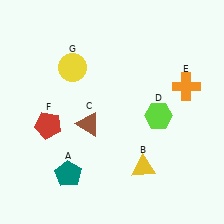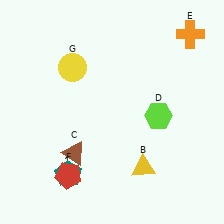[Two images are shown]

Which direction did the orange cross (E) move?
The orange cross (E) moved up.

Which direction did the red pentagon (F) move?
The red pentagon (F) moved down.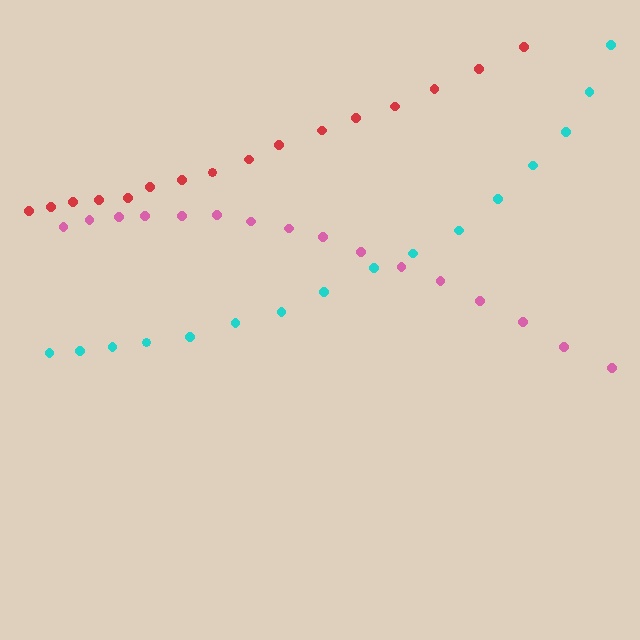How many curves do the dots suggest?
There are 3 distinct paths.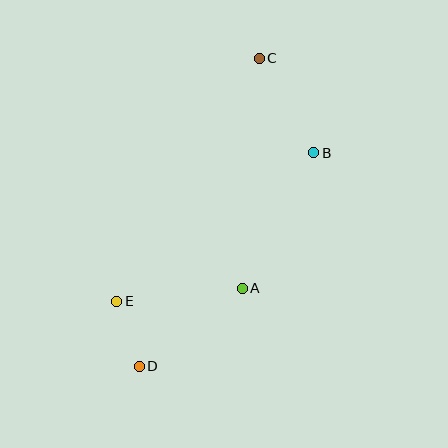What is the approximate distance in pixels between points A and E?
The distance between A and E is approximately 127 pixels.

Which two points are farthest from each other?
Points C and D are farthest from each other.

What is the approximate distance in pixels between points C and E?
The distance between C and E is approximately 282 pixels.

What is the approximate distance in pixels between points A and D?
The distance between A and D is approximately 129 pixels.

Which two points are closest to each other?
Points D and E are closest to each other.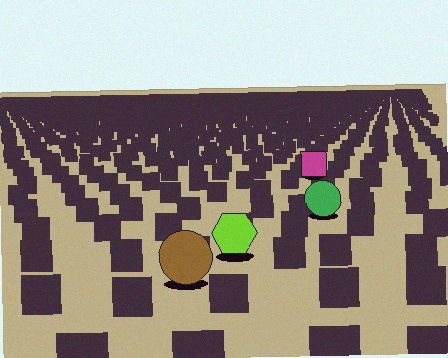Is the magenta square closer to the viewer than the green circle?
No. The green circle is closer — you can tell from the texture gradient: the ground texture is coarser near it.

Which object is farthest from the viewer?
The magenta square is farthest from the viewer. It appears smaller and the ground texture around it is denser.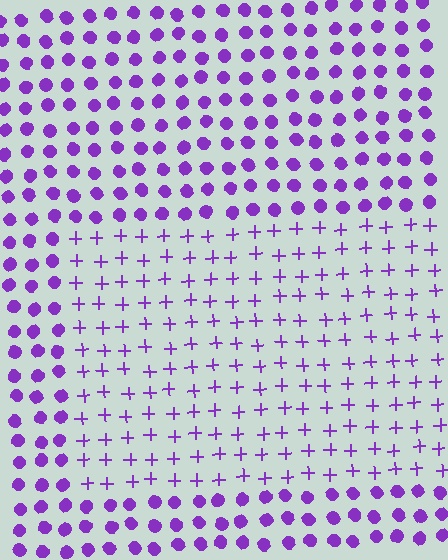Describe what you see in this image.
The image is filled with small purple elements arranged in a uniform grid. A rectangle-shaped region contains plus signs, while the surrounding area contains circles. The boundary is defined purely by the change in element shape.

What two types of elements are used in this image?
The image uses plus signs inside the rectangle region and circles outside it.